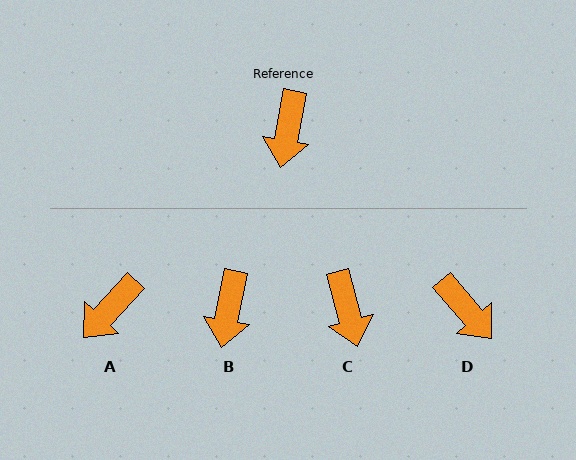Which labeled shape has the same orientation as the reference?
B.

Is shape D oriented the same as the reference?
No, it is off by about 51 degrees.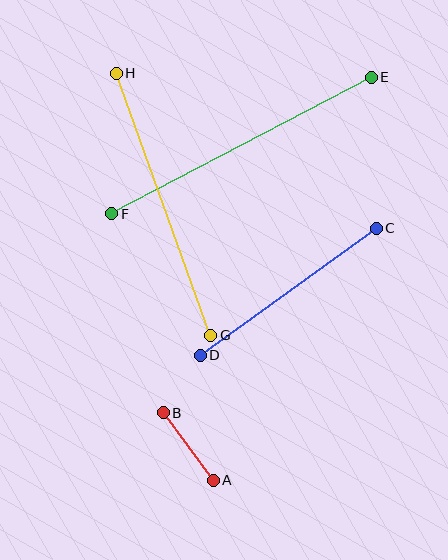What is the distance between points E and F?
The distance is approximately 293 pixels.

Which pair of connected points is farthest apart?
Points E and F are farthest apart.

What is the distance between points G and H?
The distance is approximately 279 pixels.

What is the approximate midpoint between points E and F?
The midpoint is at approximately (241, 145) pixels.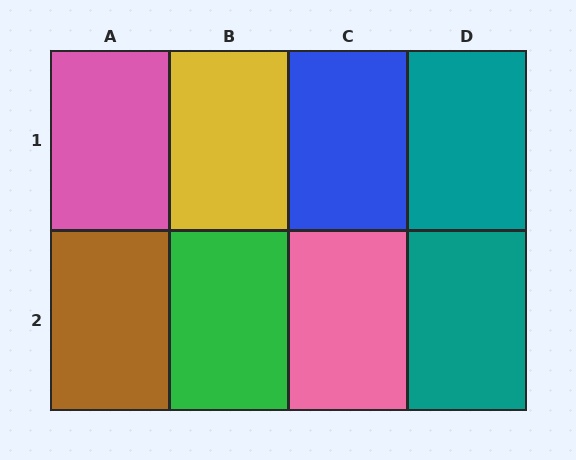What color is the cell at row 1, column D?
Teal.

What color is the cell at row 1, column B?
Yellow.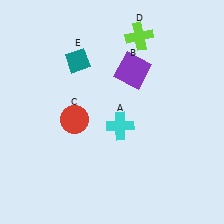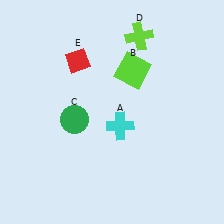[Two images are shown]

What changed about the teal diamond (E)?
In Image 1, E is teal. In Image 2, it changed to red.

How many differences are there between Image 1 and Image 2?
There are 3 differences between the two images.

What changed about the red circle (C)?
In Image 1, C is red. In Image 2, it changed to green.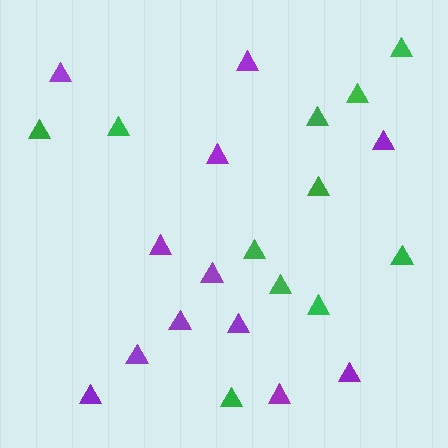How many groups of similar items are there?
There are 2 groups: one group of purple triangles (12) and one group of green triangles (11).